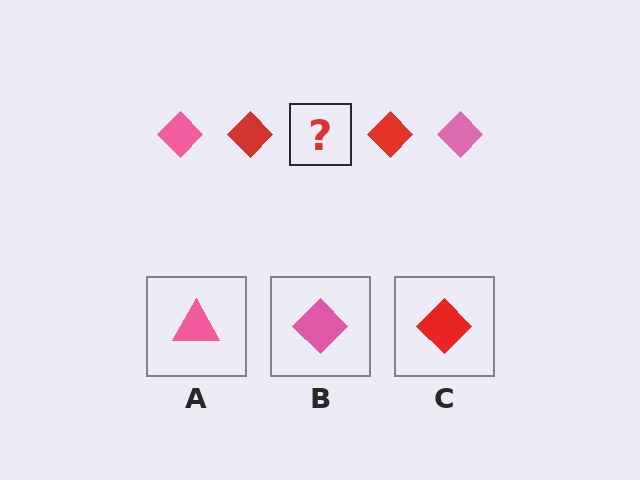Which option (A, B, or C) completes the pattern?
B.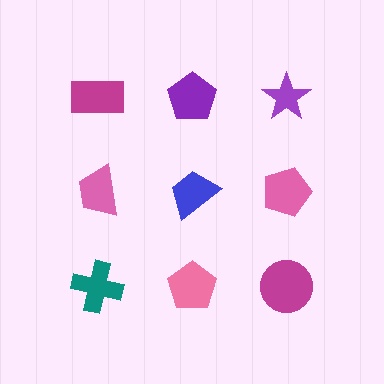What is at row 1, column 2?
A purple pentagon.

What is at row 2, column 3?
A pink pentagon.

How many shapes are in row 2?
3 shapes.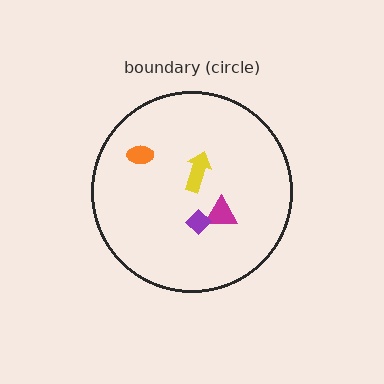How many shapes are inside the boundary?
4 inside, 0 outside.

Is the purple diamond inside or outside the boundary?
Inside.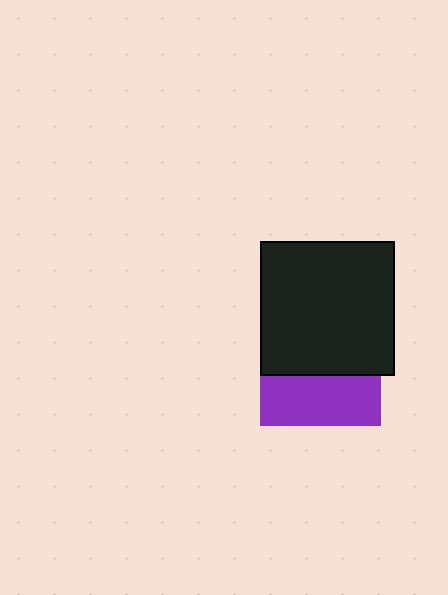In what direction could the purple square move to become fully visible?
The purple square could move down. That would shift it out from behind the black square entirely.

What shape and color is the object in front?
The object in front is a black square.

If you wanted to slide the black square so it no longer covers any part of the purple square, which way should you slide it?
Slide it up — that is the most direct way to separate the two shapes.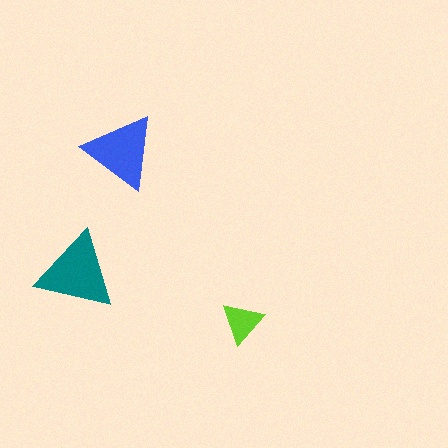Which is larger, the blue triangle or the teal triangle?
The teal one.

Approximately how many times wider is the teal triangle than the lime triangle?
About 2 times wider.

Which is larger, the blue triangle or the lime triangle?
The blue one.